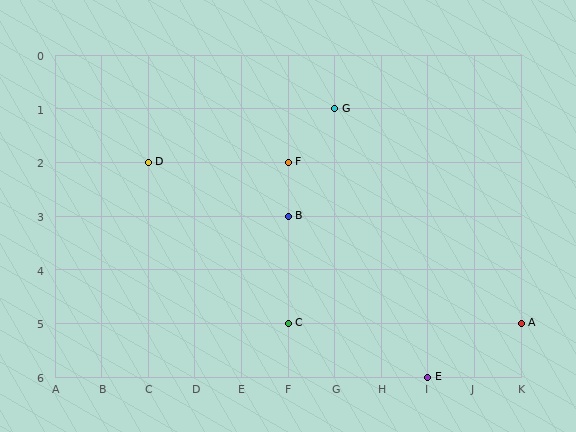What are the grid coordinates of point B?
Point B is at grid coordinates (F, 3).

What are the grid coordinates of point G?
Point G is at grid coordinates (G, 1).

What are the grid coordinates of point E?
Point E is at grid coordinates (I, 6).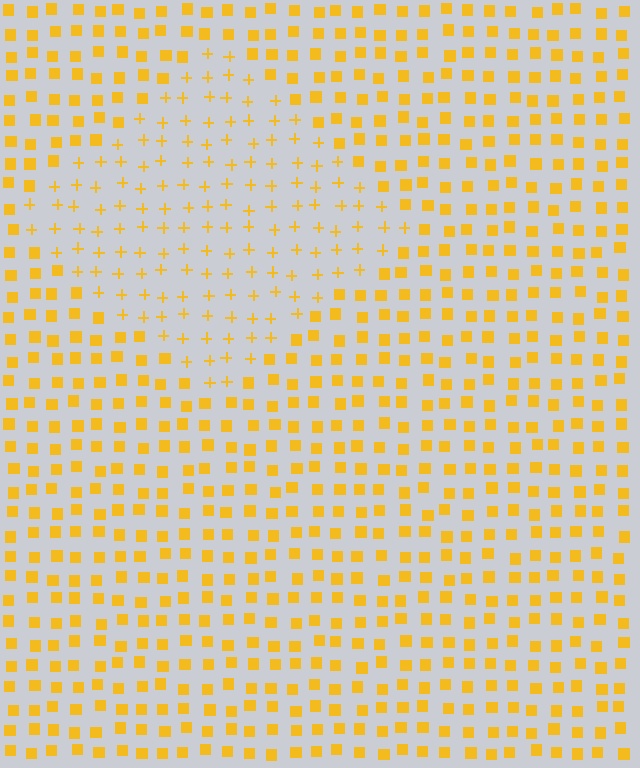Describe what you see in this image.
The image is filled with small yellow elements arranged in a uniform grid. A diamond-shaped region contains plus signs, while the surrounding area contains squares. The boundary is defined purely by the change in element shape.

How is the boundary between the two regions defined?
The boundary is defined by a change in element shape: plus signs inside vs. squares outside. All elements share the same color and spacing.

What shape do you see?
I see a diamond.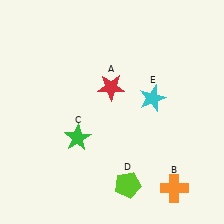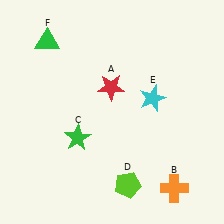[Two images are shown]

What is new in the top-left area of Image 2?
A green triangle (F) was added in the top-left area of Image 2.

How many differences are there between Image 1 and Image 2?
There is 1 difference between the two images.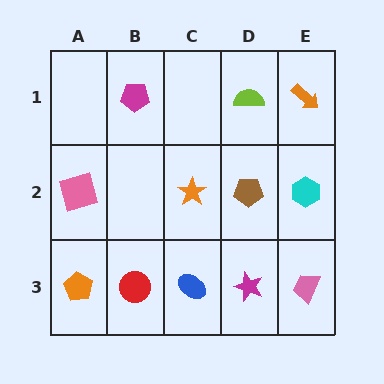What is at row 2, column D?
A brown pentagon.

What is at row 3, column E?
A pink trapezoid.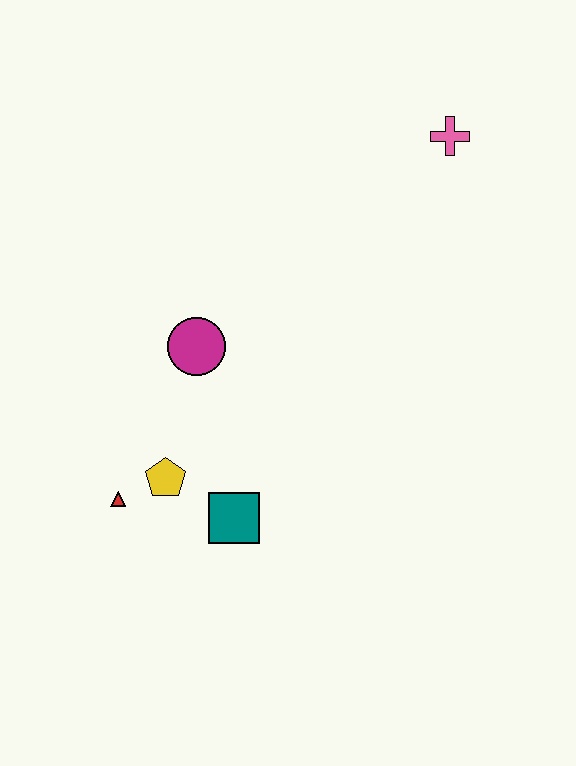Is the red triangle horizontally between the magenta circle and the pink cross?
No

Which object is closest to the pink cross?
The magenta circle is closest to the pink cross.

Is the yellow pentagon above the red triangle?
Yes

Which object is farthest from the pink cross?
The red triangle is farthest from the pink cross.